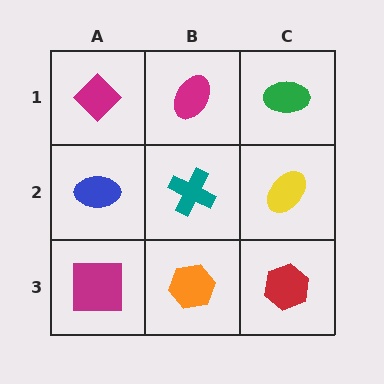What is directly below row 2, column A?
A magenta square.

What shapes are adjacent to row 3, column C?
A yellow ellipse (row 2, column C), an orange hexagon (row 3, column B).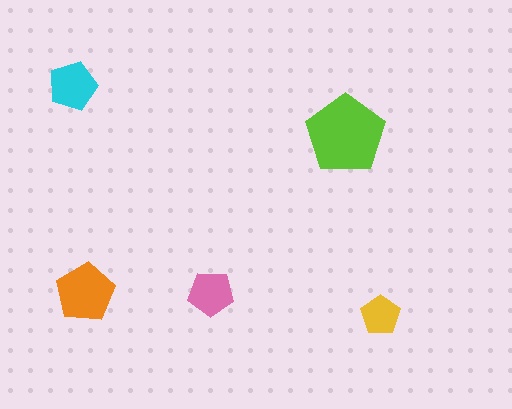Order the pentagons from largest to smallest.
the lime one, the orange one, the cyan one, the pink one, the yellow one.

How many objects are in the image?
There are 5 objects in the image.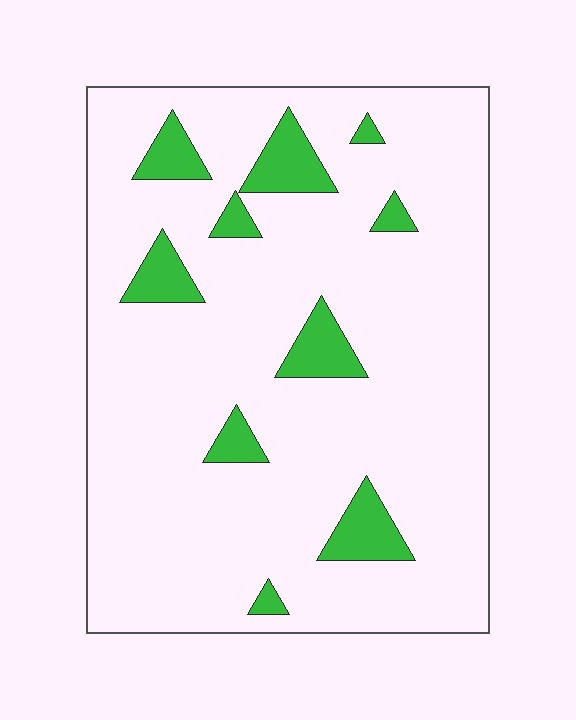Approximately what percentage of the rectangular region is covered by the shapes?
Approximately 10%.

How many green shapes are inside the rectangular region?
10.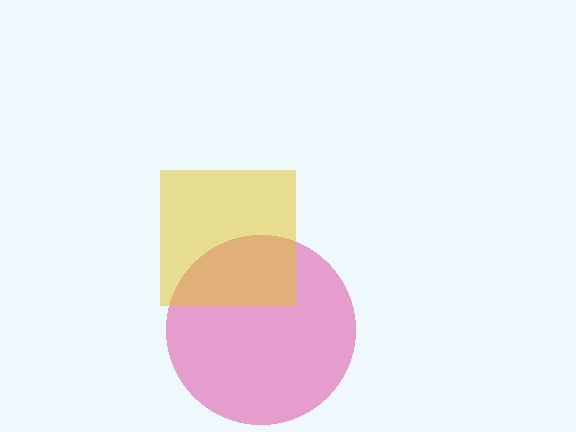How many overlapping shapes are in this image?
There are 2 overlapping shapes in the image.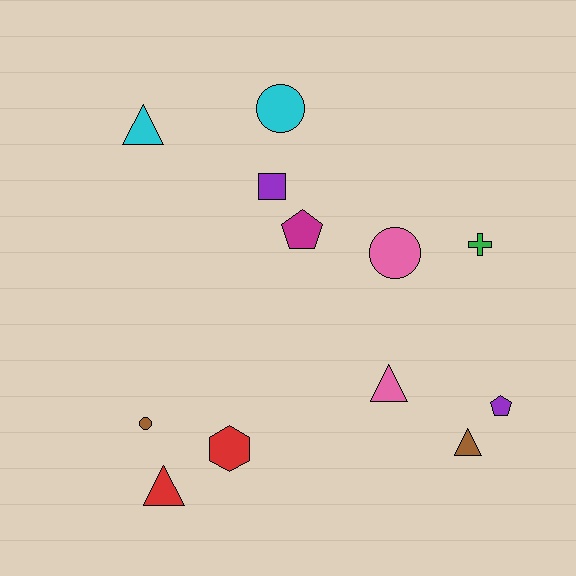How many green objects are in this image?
There is 1 green object.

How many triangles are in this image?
There are 4 triangles.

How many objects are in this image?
There are 12 objects.